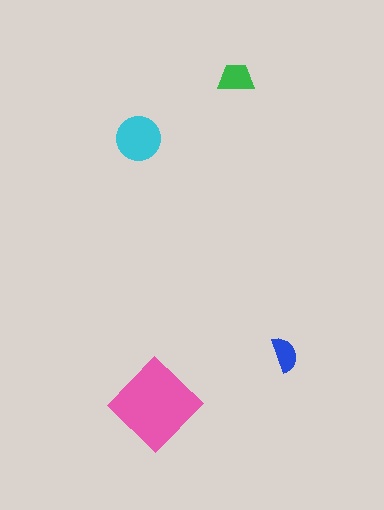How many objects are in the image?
There are 4 objects in the image.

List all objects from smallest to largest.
The blue semicircle, the green trapezoid, the cyan circle, the pink diamond.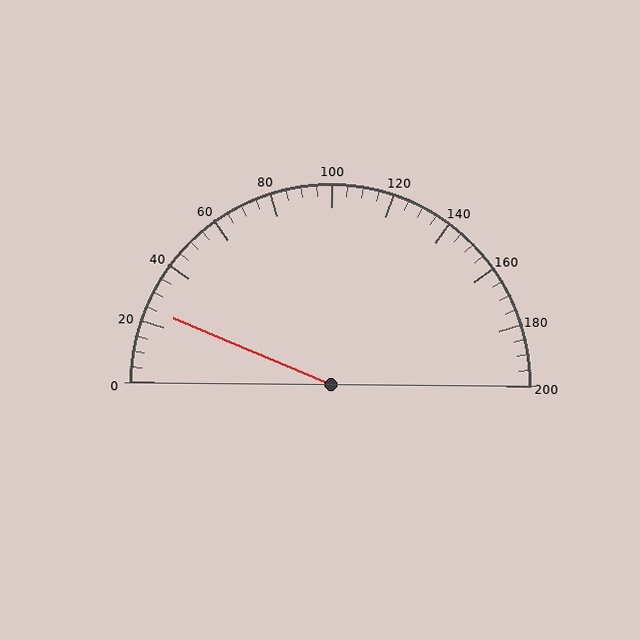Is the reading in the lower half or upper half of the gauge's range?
The reading is in the lower half of the range (0 to 200).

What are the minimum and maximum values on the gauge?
The gauge ranges from 0 to 200.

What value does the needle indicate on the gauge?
The needle indicates approximately 25.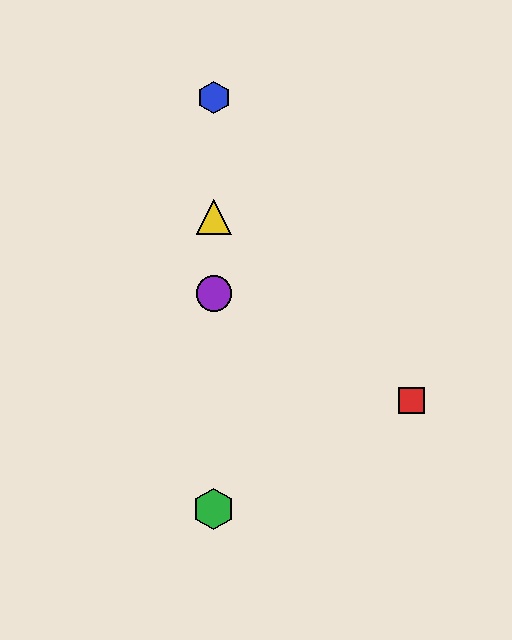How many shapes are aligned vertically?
4 shapes (the blue hexagon, the green hexagon, the yellow triangle, the purple circle) are aligned vertically.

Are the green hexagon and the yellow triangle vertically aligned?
Yes, both are at x≈214.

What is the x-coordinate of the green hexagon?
The green hexagon is at x≈214.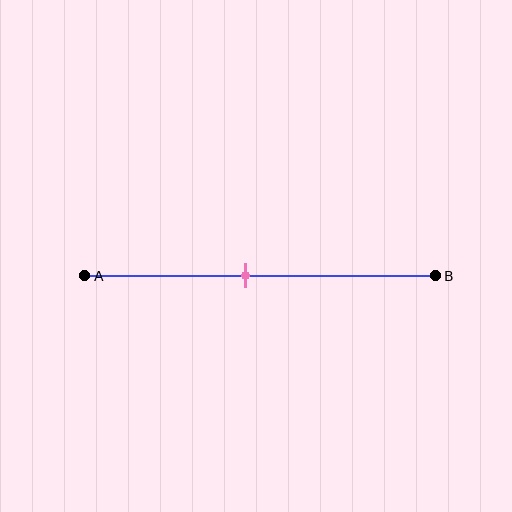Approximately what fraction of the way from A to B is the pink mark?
The pink mark is approximately 45% of the way from A to B.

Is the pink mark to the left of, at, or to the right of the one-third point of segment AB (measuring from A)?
The pink mark is to the right of the one-third point of segment AB.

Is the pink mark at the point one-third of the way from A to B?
No, the mark is at about 45% from A, not at the 33% one-third point.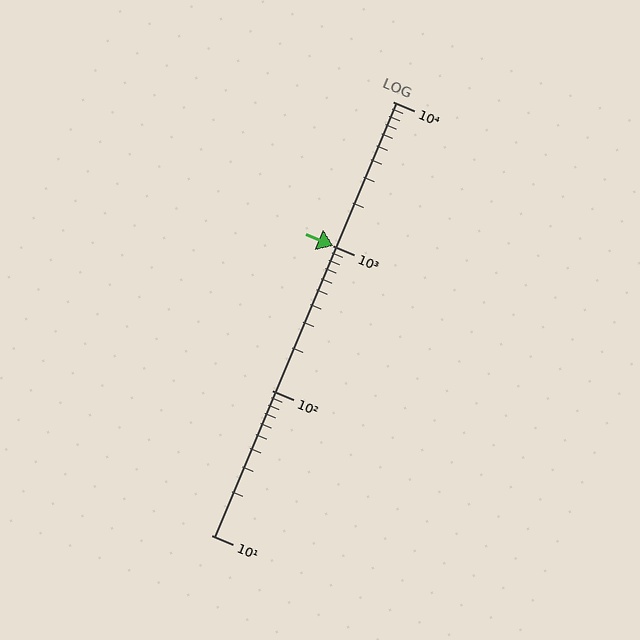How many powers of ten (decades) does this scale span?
The scale spans 3 decades, from 10 to 10000.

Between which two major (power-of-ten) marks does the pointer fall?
The pointer is between 1000 and 10000.